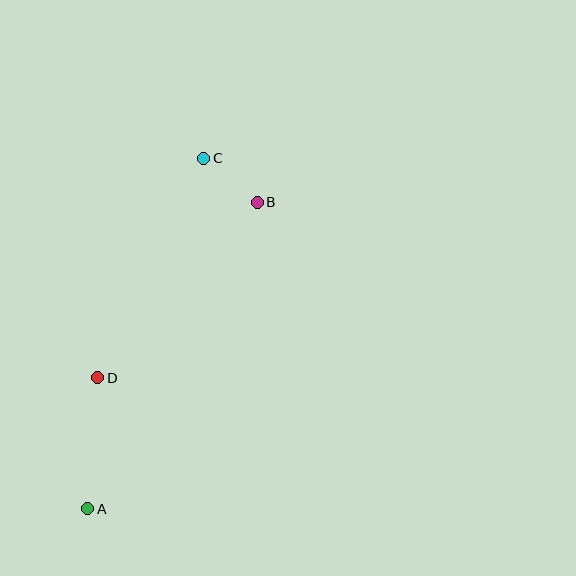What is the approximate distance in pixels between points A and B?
The distance between A and B is approximately 350 pixels.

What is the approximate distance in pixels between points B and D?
The distance between B and D is approximately 237 pixels.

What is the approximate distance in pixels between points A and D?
The distance between A and D is approximately 131 pixels.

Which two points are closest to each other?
Points B and C are closest to each other.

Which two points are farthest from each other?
Points A and C are farthest from each other.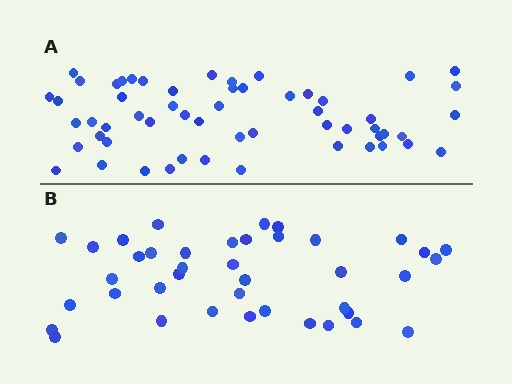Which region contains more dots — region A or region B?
Region A (the top region) has more dots.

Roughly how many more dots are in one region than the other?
Region A has approximately 15 more dots than region B.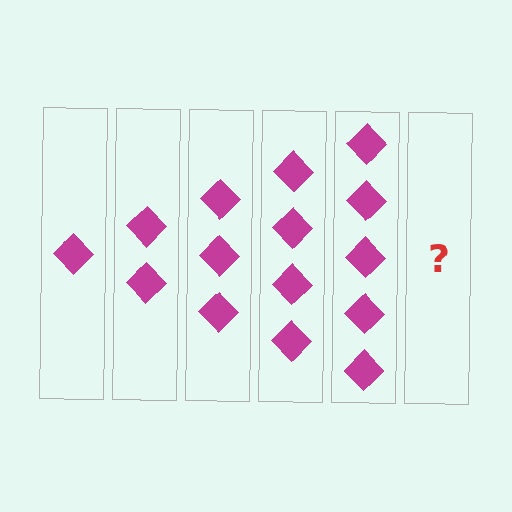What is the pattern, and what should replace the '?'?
The pattern is that each step adds one more diamond. The '?' should be 6 diamonds.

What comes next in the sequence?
The next element should be 6 diamonds.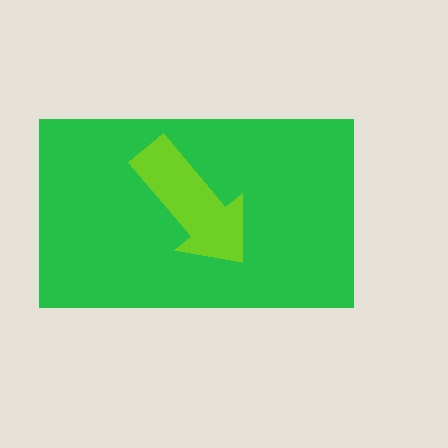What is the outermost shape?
The green rectangle.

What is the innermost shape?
The lime arrow.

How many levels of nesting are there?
2.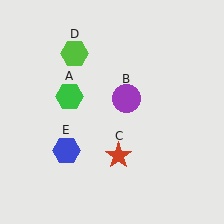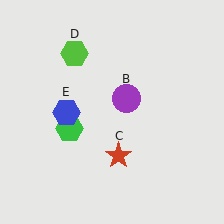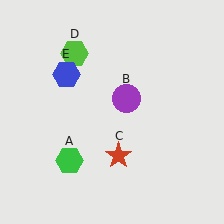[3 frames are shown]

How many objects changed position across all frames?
2 objects changed position: green hexagon (object A), blue hexagon (object E).